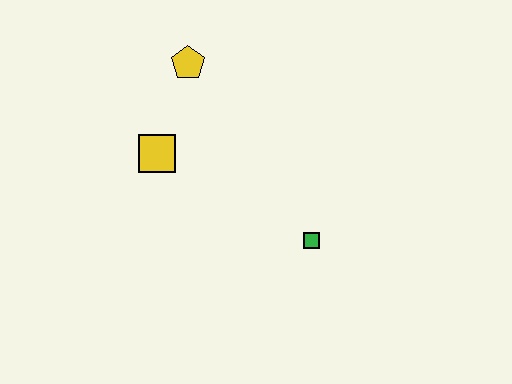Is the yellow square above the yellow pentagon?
No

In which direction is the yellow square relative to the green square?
The yellow square is to the left of the green square.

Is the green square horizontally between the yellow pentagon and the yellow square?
No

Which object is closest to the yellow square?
The yellow pentagon is closest to the yellow square.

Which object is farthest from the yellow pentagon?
The green square is farthest from the yellow pentagon.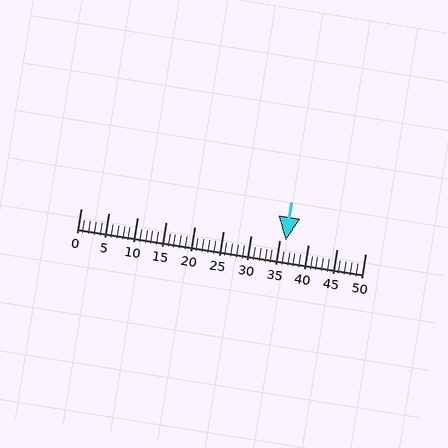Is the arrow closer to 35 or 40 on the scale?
The arrow is closer to 35.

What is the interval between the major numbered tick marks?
The major tick marks are spaced 5 units apart.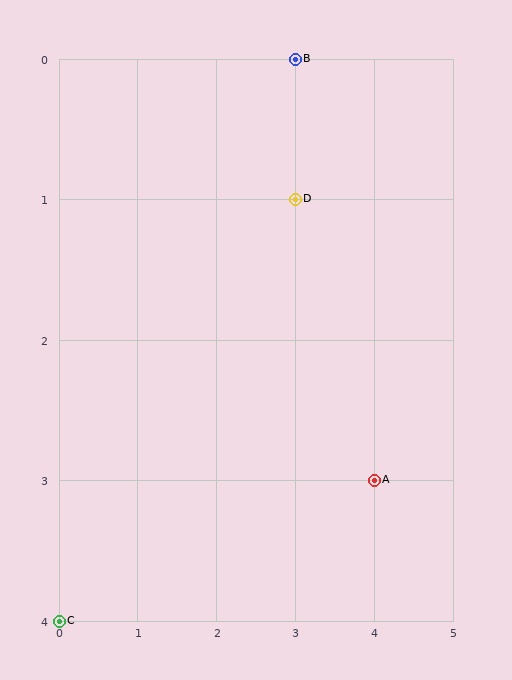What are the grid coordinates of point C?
Point C is at grid coordinates (0, 4).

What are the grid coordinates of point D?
Point D is at grid coordinates (3, 1).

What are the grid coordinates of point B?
Point B is at grid coordinates (3, 0).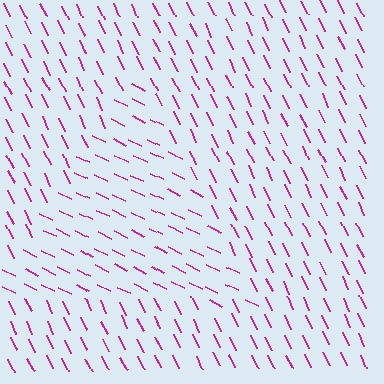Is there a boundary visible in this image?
Yes, there is a texture boundary formed by a change in line orientation.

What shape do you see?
I see a triangle.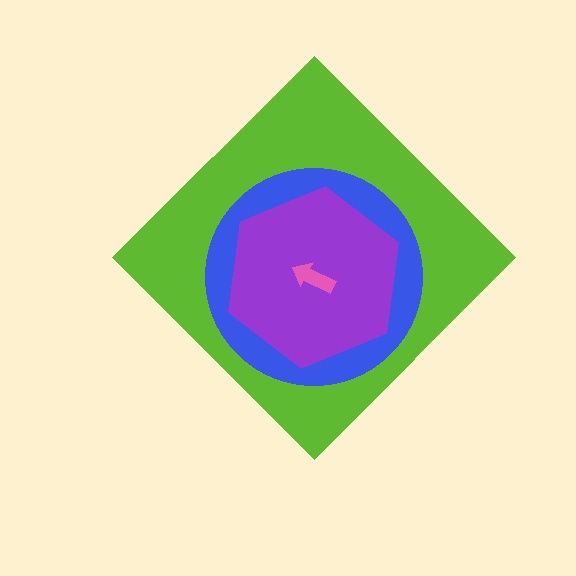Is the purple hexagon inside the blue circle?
Yes.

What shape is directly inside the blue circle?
The purple hexagon.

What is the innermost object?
The pink arrow.